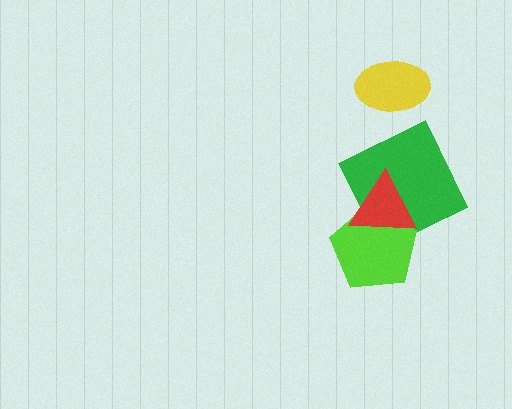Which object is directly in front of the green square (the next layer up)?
The lime pentagon is directly in front of the green square.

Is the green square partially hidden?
Yes, it is partially covered by another shape.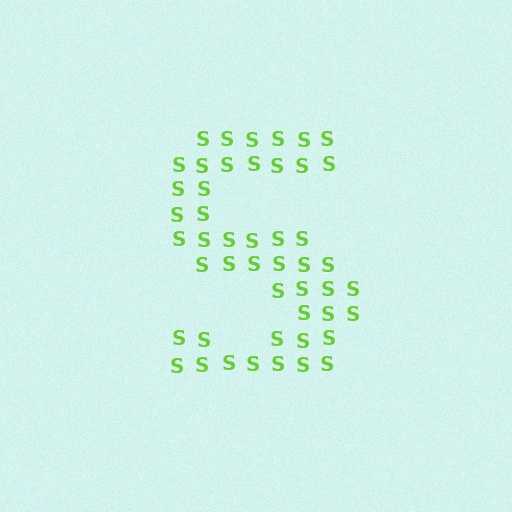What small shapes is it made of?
It is made of small letter S's.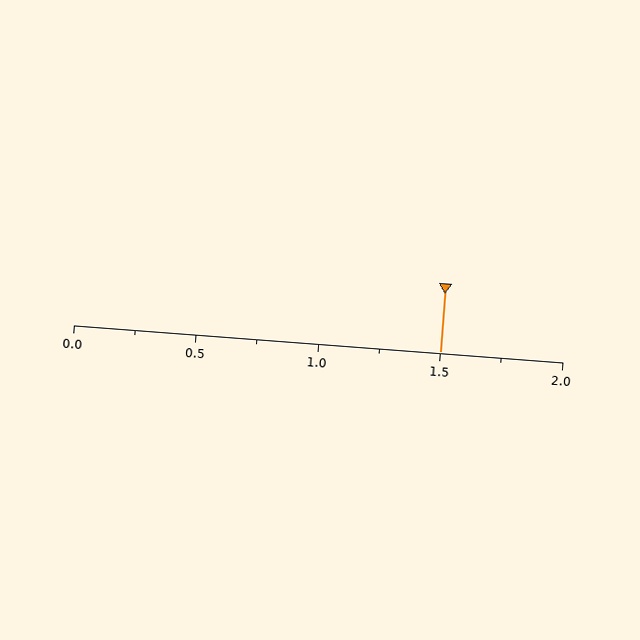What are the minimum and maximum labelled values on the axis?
The axis runs from 0.0 to 2.0.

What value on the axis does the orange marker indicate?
The marker indicates approximately 1.5.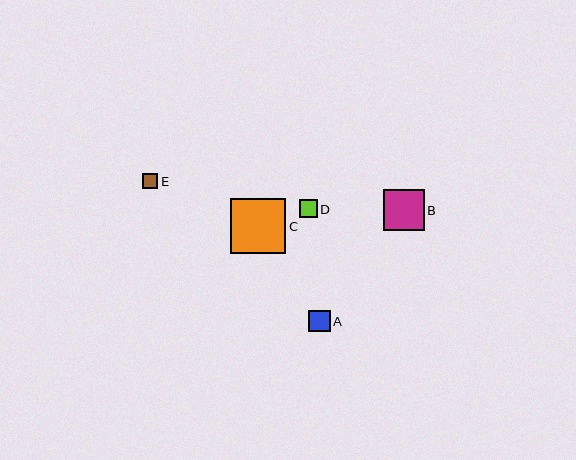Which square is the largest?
Square C is the largest with a size of approximately 55 pixels.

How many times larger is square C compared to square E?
Square C is approximately 3.6 times the size of square E.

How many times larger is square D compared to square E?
Square D is approximately 1.1 times the size of square E.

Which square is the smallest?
Square E is the smallest with a size of approximately 15 pixels.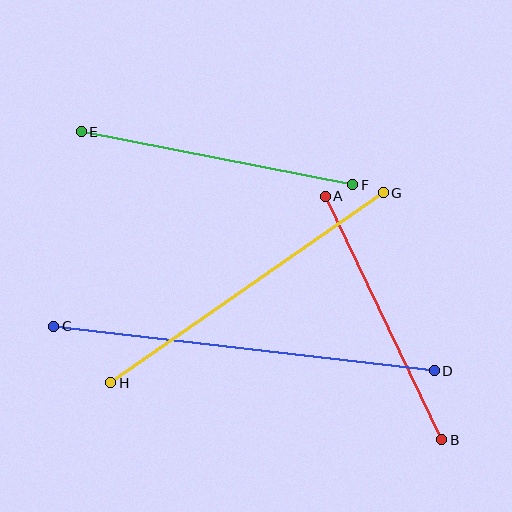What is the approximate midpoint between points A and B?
The midpoint is at approximately (384, 318) pixels.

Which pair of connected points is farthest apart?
Points C and D are farthest apart.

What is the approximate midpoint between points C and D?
The midpoint is at approximately (244, 348) pixels.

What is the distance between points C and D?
The distance is approximately 383 pixels.